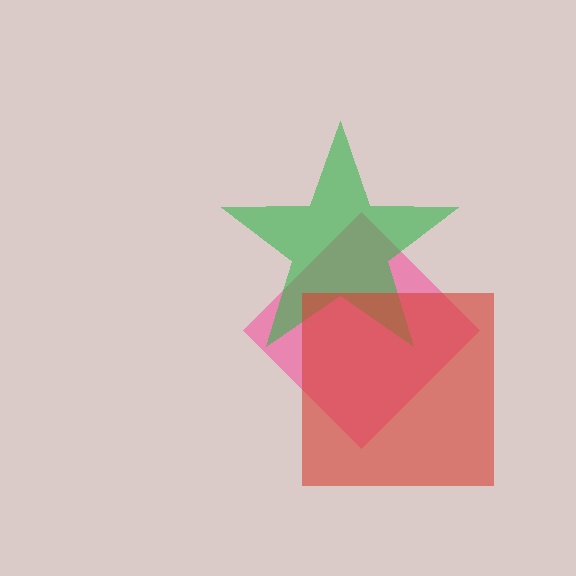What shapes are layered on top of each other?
The layered shapes are: a pink diamond, a green star, a red square.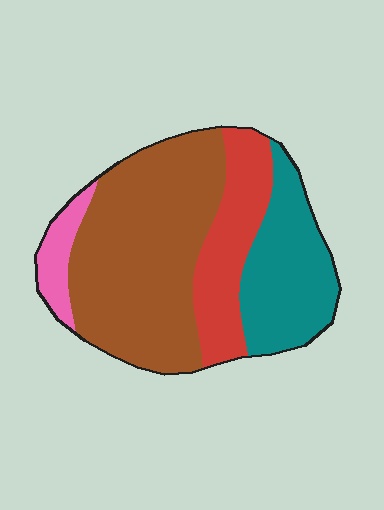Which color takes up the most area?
Brown, at roughly 50%.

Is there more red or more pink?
Red.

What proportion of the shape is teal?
Teal takes up less than a quarter of the shape.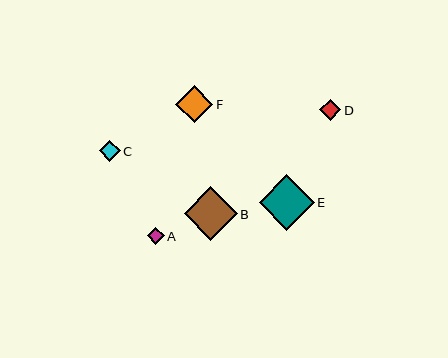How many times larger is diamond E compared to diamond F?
Diamond E is approximately 1.5 times the size of diamond F.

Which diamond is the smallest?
Diamond A is the smallest with a size of approximately 17 pixels.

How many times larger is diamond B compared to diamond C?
Diamond B is approximately 2.5 times the size of diamond C.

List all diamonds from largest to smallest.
From largest to smallest: E, B, F, D, C, A.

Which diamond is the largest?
Diamond E is the largest with a size of approximately 55 pixels.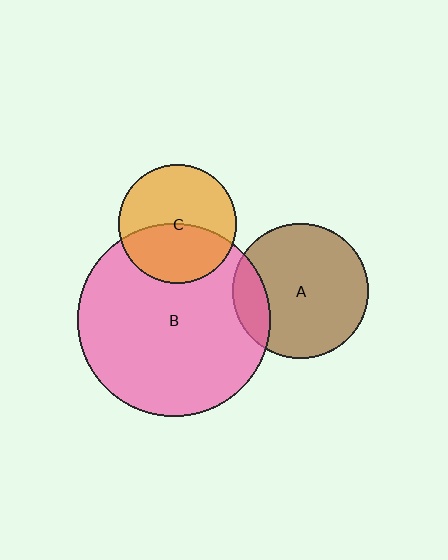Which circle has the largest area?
Circle B (pink).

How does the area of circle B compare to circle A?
Approximately 2.0 times.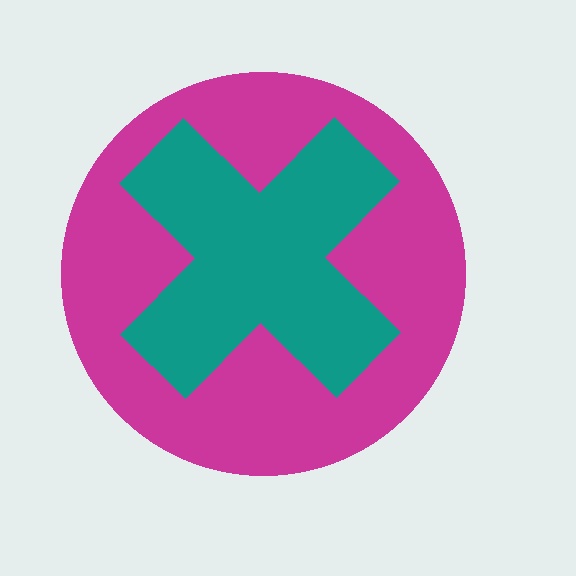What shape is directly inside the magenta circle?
The teal cross.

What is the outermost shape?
The magenta circle.